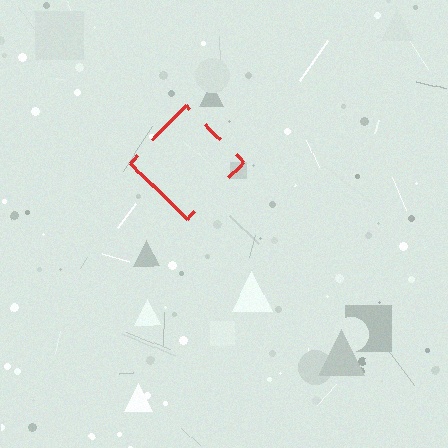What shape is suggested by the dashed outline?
The dashed outline suggests a diamond.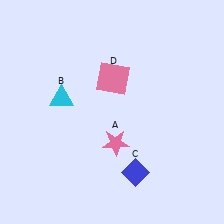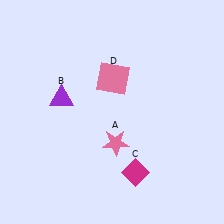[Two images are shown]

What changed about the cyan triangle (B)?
In Image 1, B is cyan. In Image 2, it changed to purple.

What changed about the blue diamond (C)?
In Image 1, C is blue. In Image 2, it changed to magenta.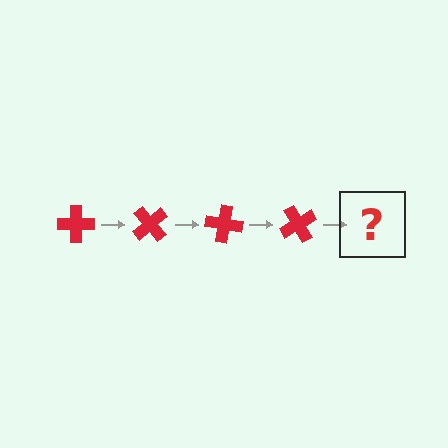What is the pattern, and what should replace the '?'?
The pattern is that the cross rotates 50 degrees each step. The '?' should be a red cross rotated 200 degrees.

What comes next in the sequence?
The next element should be a red cross rotated 200 degrees.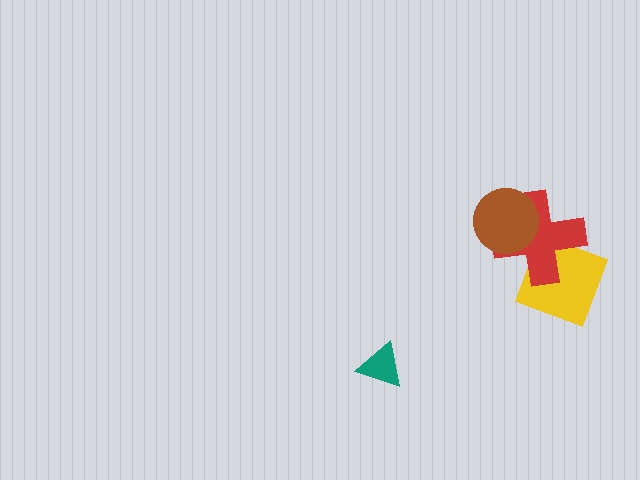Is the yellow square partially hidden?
Yes, it is partially covered by another shape.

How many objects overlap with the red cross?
2 objects overlap with the red cross.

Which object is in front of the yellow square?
The red cross is in front of the yellow square.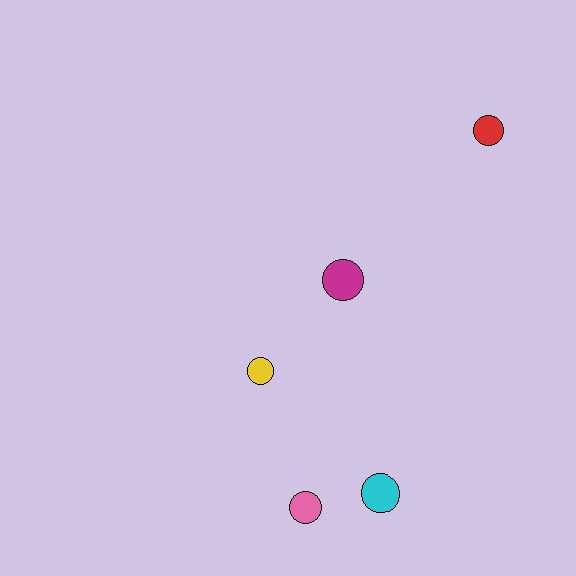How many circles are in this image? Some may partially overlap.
There are 5 circles.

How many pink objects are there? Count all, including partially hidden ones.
There is 1 pink object.